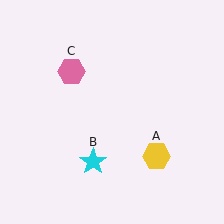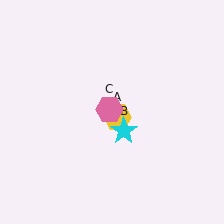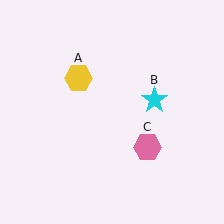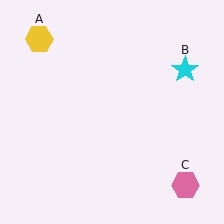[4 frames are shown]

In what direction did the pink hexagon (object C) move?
The pink hexagon (object C) moved down and to the right.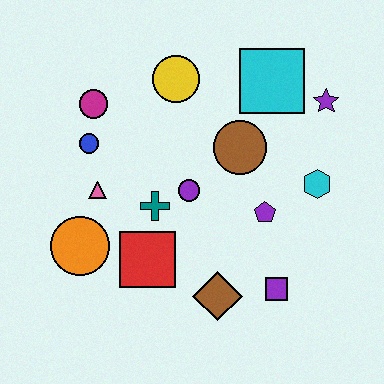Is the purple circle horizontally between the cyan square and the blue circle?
Yes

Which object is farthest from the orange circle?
The purple star is farthest from the orange circle.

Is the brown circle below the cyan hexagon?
No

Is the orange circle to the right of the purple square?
No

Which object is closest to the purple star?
The cyan square is closest to the purple star.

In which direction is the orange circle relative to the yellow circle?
The orange circle is below the yellow circle.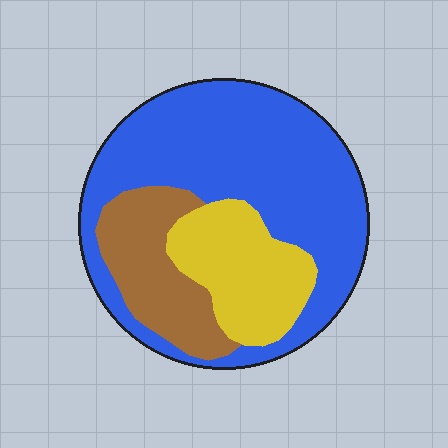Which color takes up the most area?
Blue, at roughly 60%.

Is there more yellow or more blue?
Blue.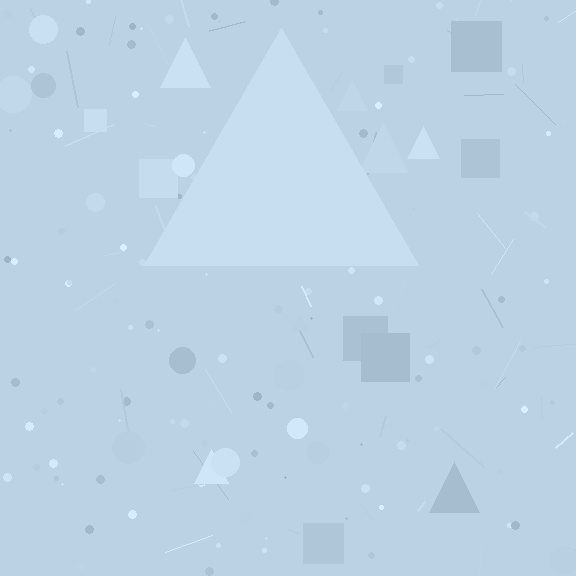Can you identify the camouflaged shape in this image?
The camouflaged shape is a triangle.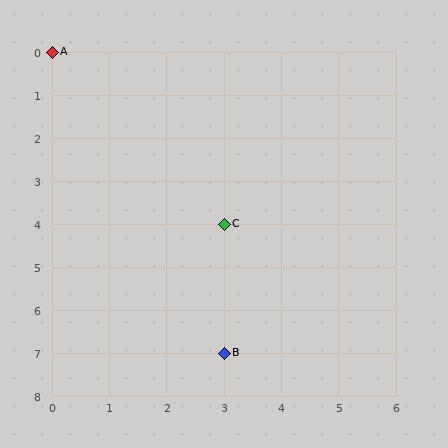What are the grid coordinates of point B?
Point B is at grid coordinates (3, 7).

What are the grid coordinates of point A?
Point A is at grid coordinates (0, 0).